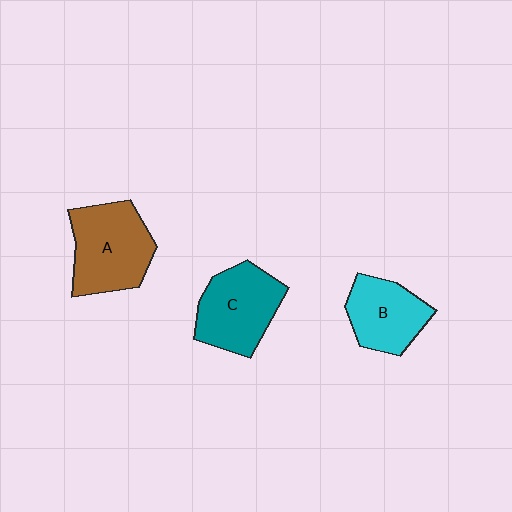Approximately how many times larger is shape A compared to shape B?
Approximately 1.3 times.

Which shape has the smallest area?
Shape B (cyan).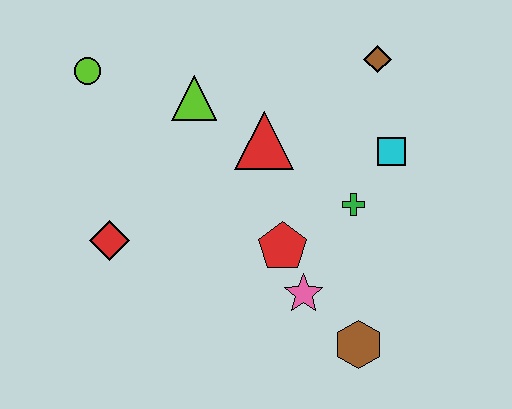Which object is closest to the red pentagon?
The pink star is closest to the red pentagon.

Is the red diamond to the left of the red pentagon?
Yes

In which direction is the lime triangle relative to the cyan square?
The lime triangle is to the left of the cyan square.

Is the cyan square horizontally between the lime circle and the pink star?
No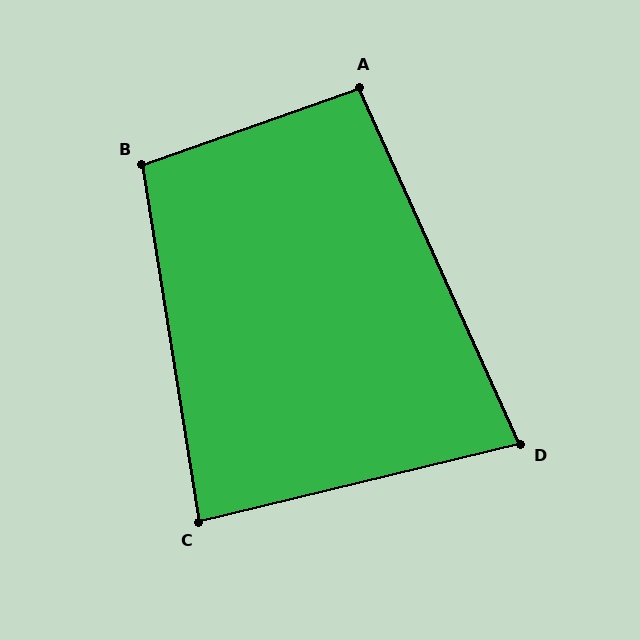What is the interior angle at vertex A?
Approximately 95 degrees (approximately right).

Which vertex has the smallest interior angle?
D, at approximately 79 degrees.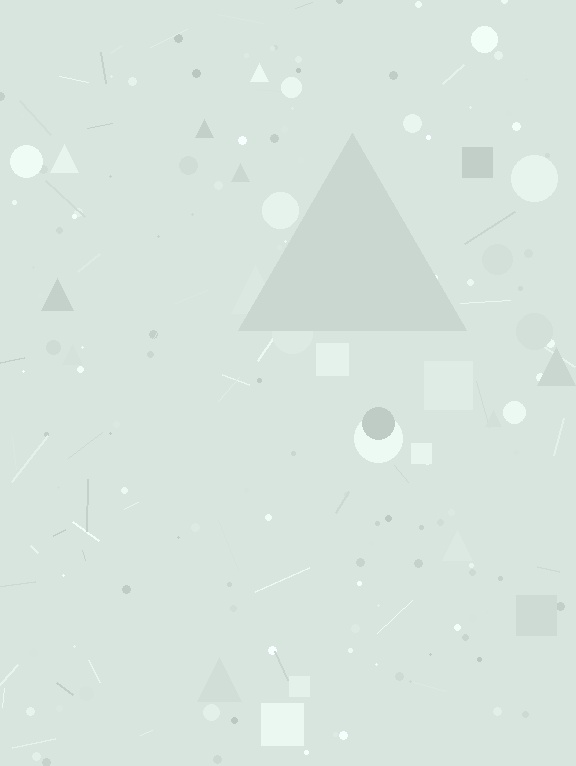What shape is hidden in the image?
A triangle is hidden in the image.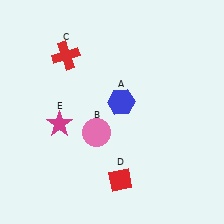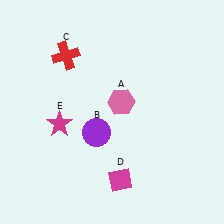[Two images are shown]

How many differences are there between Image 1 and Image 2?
There are 3 differences between the two images.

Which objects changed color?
A changed from blue to pink. B changed from pink to purple. D changed from red to magenta.